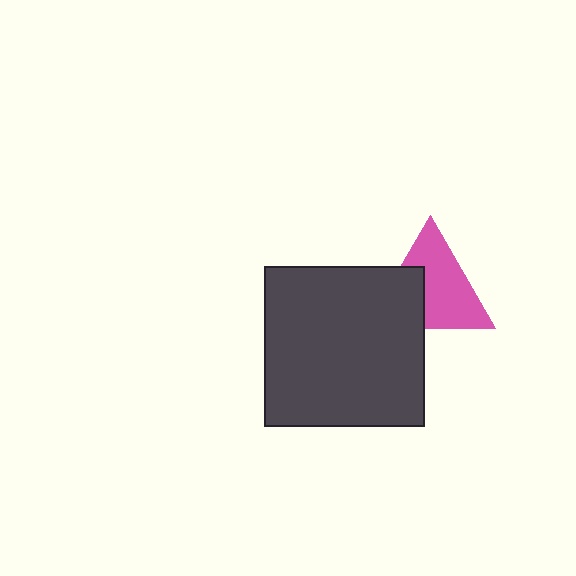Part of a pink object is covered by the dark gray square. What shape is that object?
It is a triangle.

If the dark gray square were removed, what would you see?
You would see the complete pink triangle.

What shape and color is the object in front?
The object in front is a dark gray square.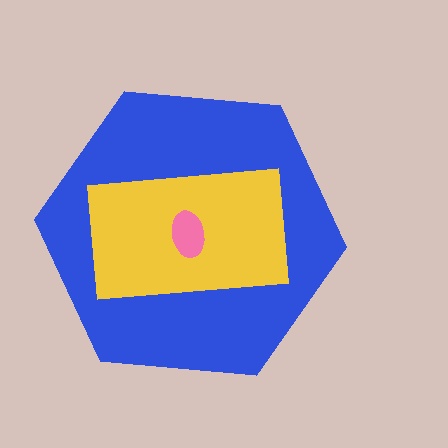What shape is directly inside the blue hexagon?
The yellow rectangle.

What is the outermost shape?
The blue hexagon.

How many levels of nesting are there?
3.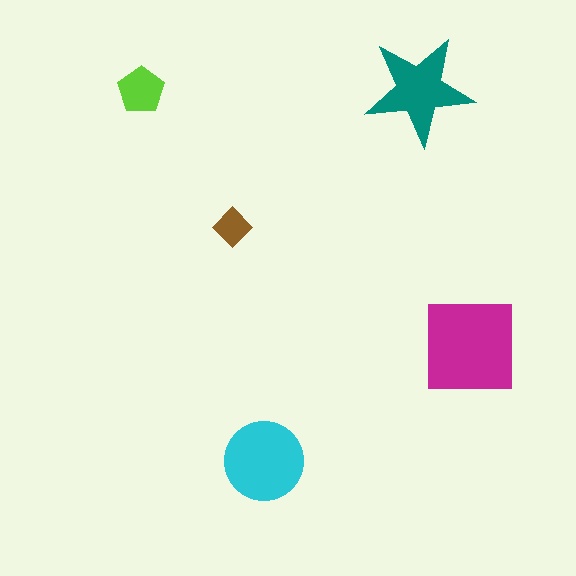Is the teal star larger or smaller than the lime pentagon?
Larger.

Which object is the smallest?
The brown diamond.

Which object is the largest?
The magenta square.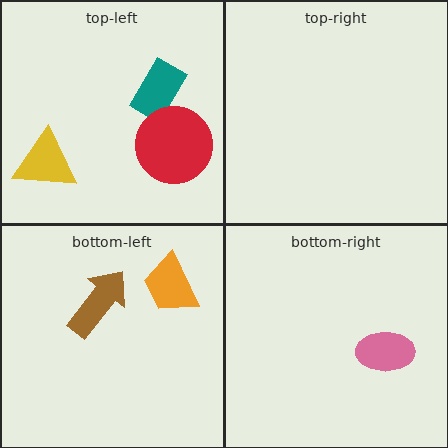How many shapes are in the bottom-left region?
2.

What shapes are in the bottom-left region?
The orange trapezoid, the brown arrow.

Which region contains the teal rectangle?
The top-left region.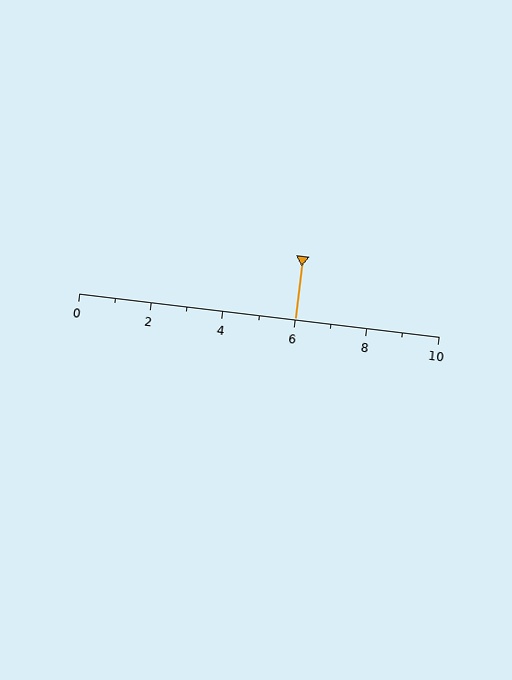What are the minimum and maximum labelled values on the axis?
The axis runs from 0 to 10.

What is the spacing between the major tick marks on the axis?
The major ticks are spaced 2 apart.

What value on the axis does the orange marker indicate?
The marker indicates approximately 6.